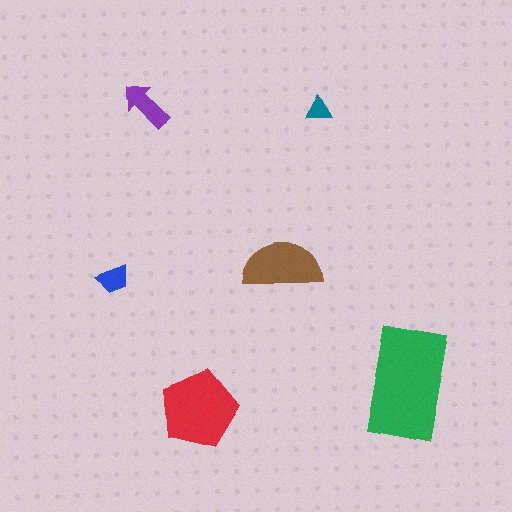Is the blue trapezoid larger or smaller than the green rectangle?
Smaller.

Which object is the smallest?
The teal triangle.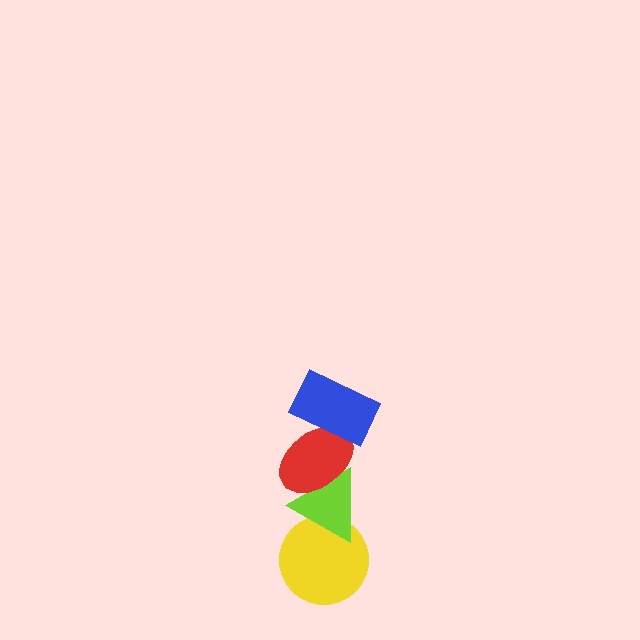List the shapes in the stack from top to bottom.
From top to bottom: the blue rectangle, the red ellipse, the lime triangle, the yellow circle.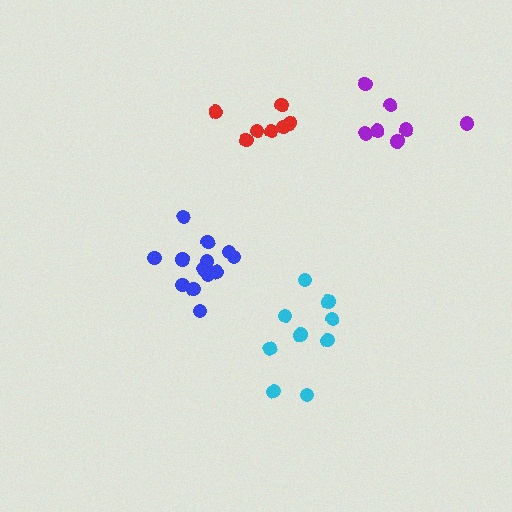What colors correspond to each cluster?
The clusters are colored: red, cyan, blue, purple.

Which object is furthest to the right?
The purple cluster is rightmost.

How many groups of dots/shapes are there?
There are 4 groups.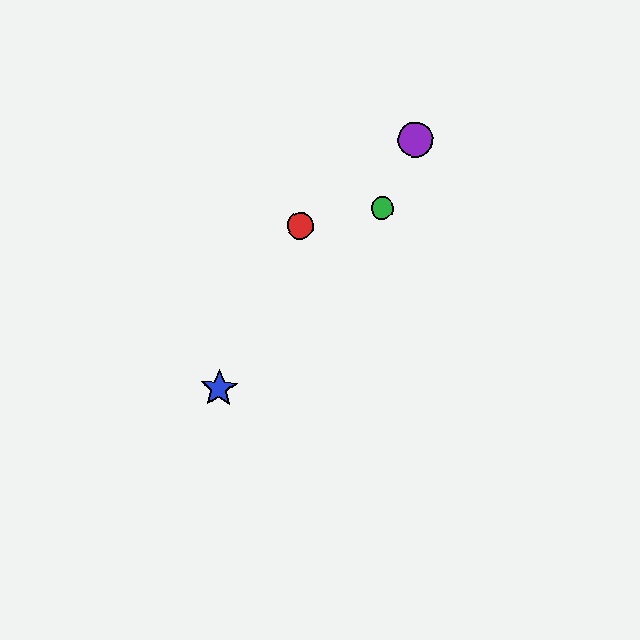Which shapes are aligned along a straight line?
The green circle, the yellow hexagon, the purple circle are aligned along a straight line.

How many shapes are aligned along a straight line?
3 shapes (the green circle, the yellow hexagon, the purple circle) are aligned along a straight line.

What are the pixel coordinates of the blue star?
The blue star is at (219, 389).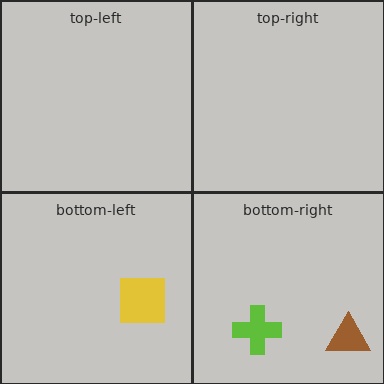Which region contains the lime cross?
The bottom-right region.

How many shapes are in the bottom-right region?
2.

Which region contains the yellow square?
The bottom-left region.